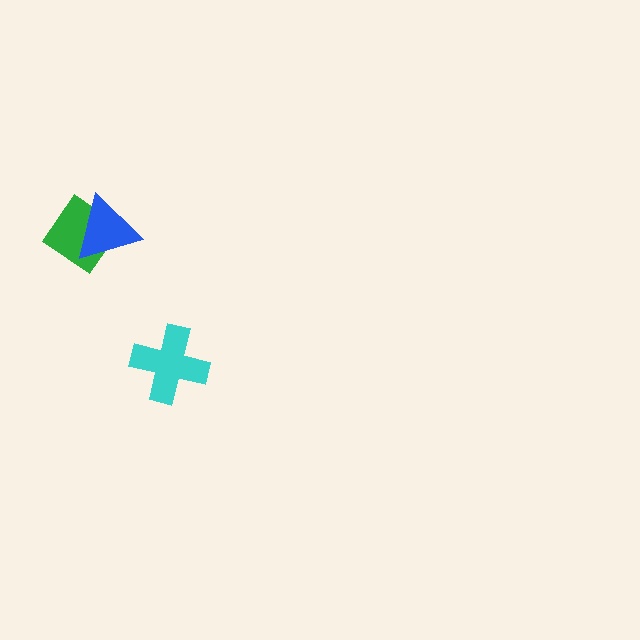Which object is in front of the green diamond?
The blue triangle is in front of the green diamond.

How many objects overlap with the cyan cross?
0 objects overlap with the cyan cross.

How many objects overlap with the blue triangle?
1 object overlaps with the blue triangle.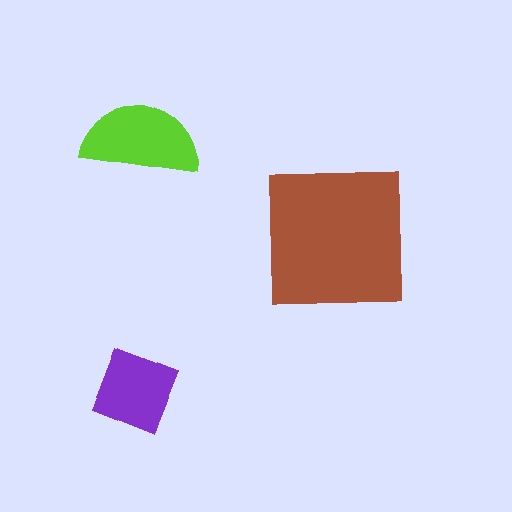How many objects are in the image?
There are 3 objects in the image.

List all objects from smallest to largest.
The purple diamond, the lime semicircle, the brown square.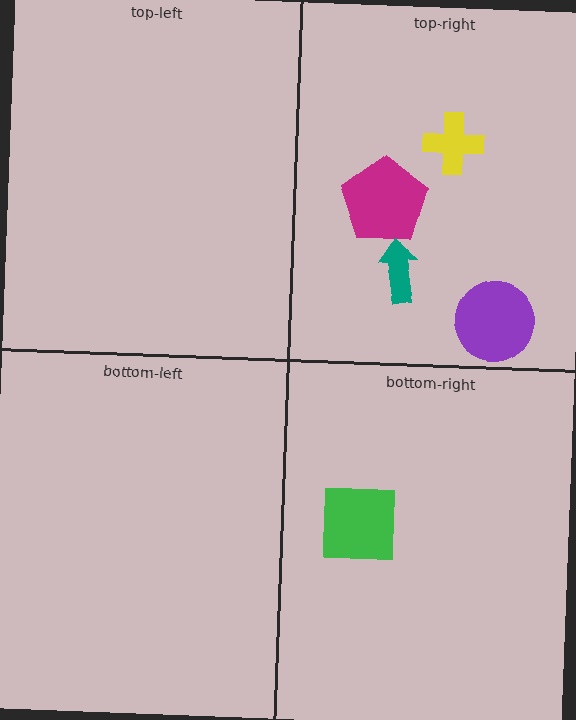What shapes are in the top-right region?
The yellow cross, the purple circle, the magenta pentagon, the teal arrow.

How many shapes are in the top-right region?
4.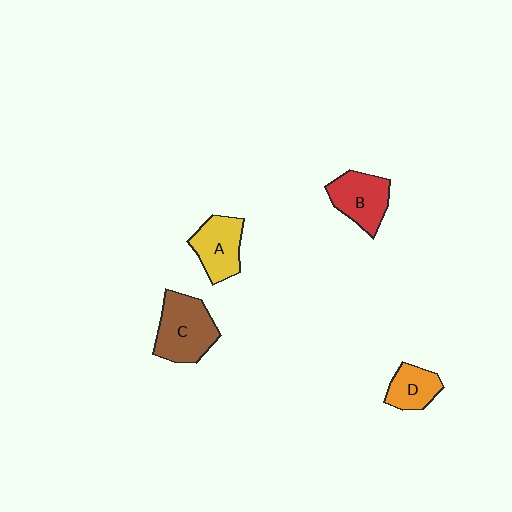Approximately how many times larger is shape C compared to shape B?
Approximately 1.3 times.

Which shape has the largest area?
Shape C (brown).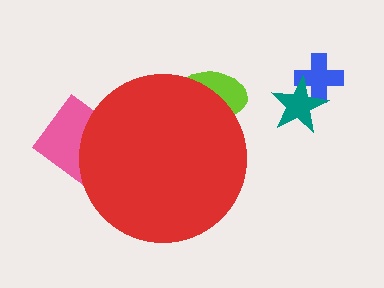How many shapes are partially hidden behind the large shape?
2 shapes are partially hidden.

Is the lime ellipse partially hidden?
Yes, the lime ellipse is partially hidden behind the red circle.